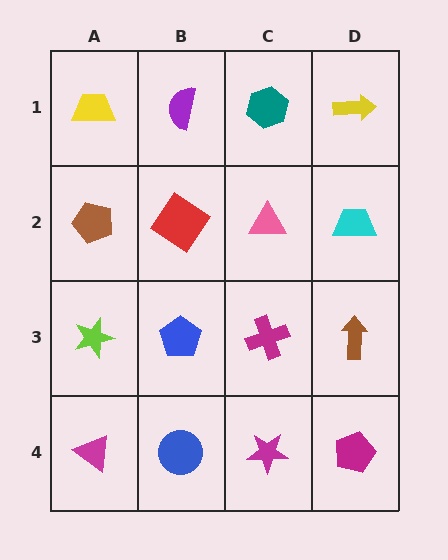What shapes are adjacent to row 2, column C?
A teal hexagon (row 1, column C), a magenta cross (row 3, column C), a red diamond (row 2, column B), a cyan trapezoid (row 2, column D).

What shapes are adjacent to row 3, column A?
A brown pentagon (row 2, column A), a magenta triangle (row 4, column A), a blue pentagon (row 3, column B).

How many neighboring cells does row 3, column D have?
3.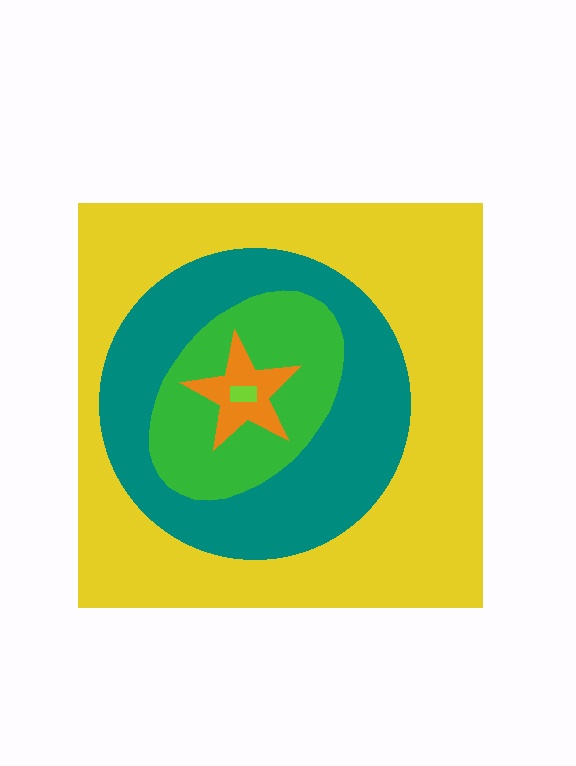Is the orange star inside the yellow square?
Yes.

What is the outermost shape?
The yellow square.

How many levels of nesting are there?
5.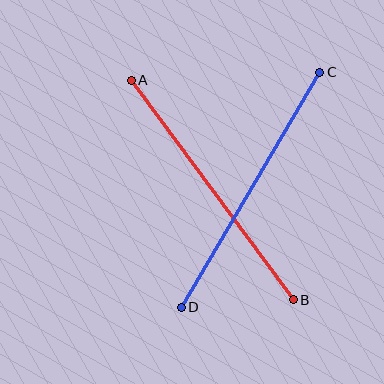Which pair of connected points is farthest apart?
Points C and D are farthest apart.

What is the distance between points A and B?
The distance is approximately 273 pixels.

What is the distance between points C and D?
The distance is approximately 273 pixels.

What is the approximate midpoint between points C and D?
The midpoint is at approximately (250, 190) pixels.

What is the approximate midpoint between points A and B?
The midpoint is at approximately (212, 190) pixels.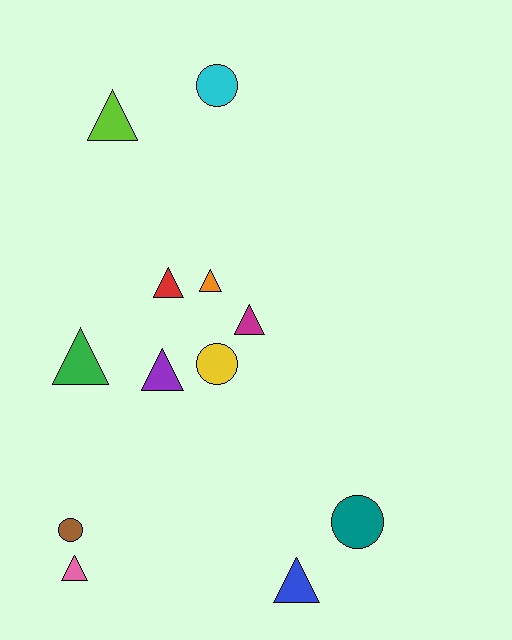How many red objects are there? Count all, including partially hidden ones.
There is 1 red object.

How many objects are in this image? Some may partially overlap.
There are 12 objects.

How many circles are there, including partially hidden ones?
There are 4 circles.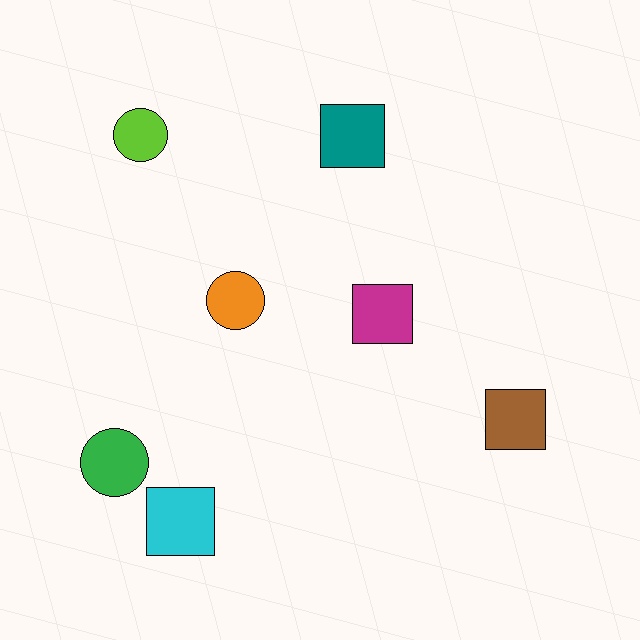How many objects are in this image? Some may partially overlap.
There are 7 objects.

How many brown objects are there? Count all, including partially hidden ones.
There is 1 brown object.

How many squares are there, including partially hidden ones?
There are 4 squares.